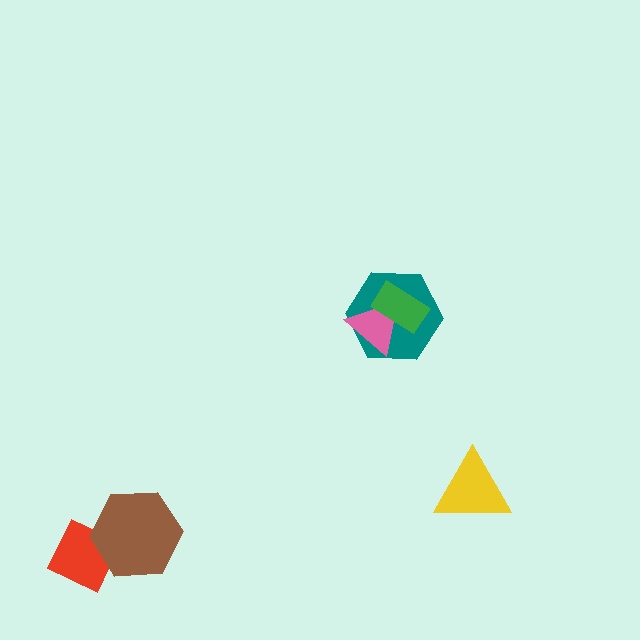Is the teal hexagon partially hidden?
Yes, it is partially covered by another shape.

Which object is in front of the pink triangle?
The green rectangle is in front of the pink triangle.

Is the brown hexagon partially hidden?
No, no other shape covers it.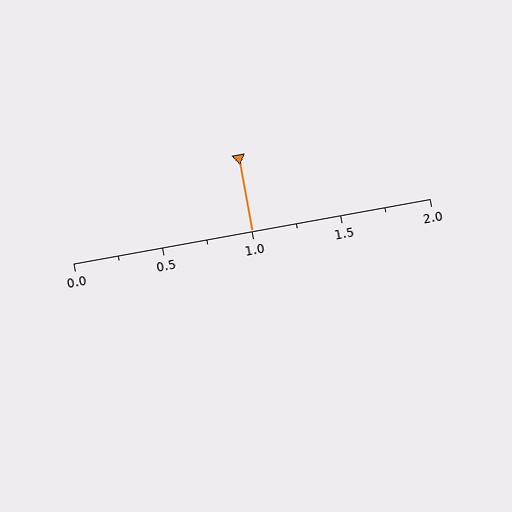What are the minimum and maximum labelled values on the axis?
The axis runs from 0.0 to 2.0.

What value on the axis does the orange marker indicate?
The marker indicates approximately 1.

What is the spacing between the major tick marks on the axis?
The major ticks are spaced 0.5 apart.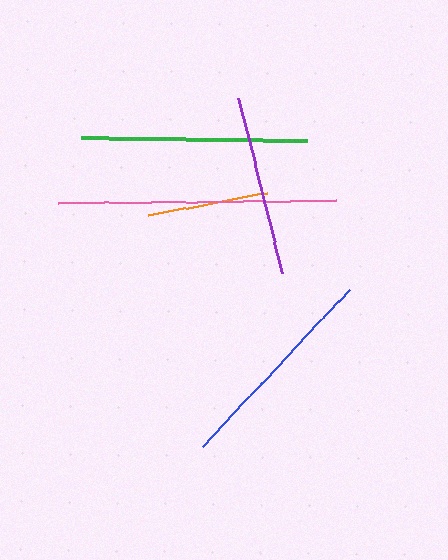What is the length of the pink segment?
The pink segment is approximately 279 pixels long.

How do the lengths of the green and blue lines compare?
The green and blue lines are approximately the same length.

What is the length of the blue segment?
The blue segment is approximately 214 pixels long.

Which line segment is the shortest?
The orange line is the shortest at approximately 121 pixels.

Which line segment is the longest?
The pink line is the longest at approximately 279 pixels.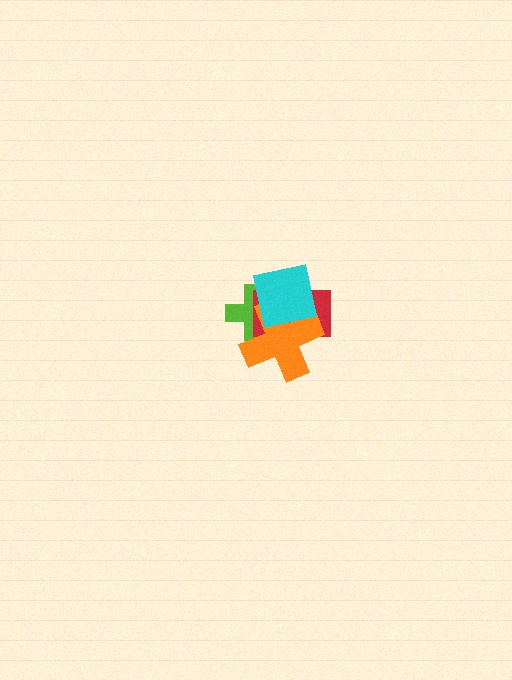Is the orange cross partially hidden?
Yes, it is partially covered by another shape.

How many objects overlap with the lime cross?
3 objects overlap with the lime cross.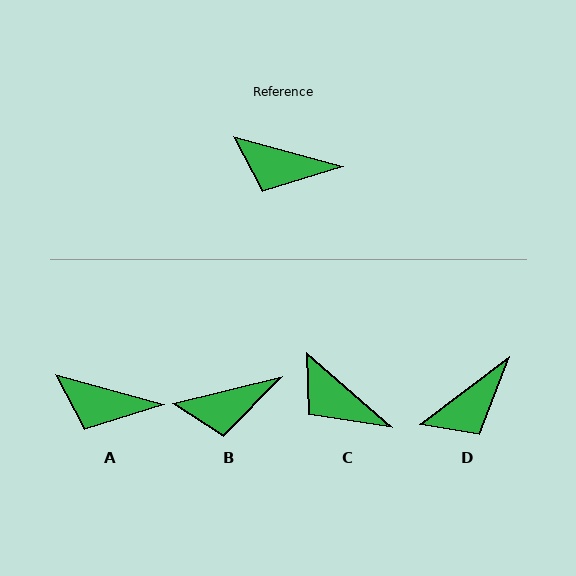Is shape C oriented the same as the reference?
No, it is off by about 26 degrees.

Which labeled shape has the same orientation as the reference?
A.